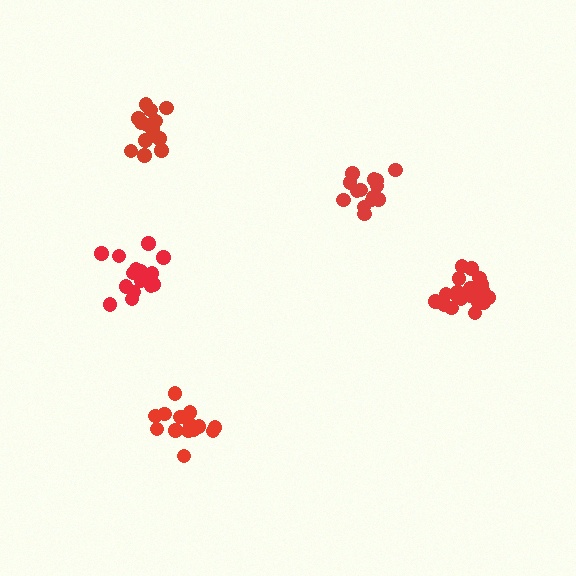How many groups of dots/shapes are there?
There are 5 groups.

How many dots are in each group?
Group 1: 19 dots, Group 2: 17 dots, Group 3: 14 dots, Group 4: 15 dots, Group 5: 13 dots (78 total).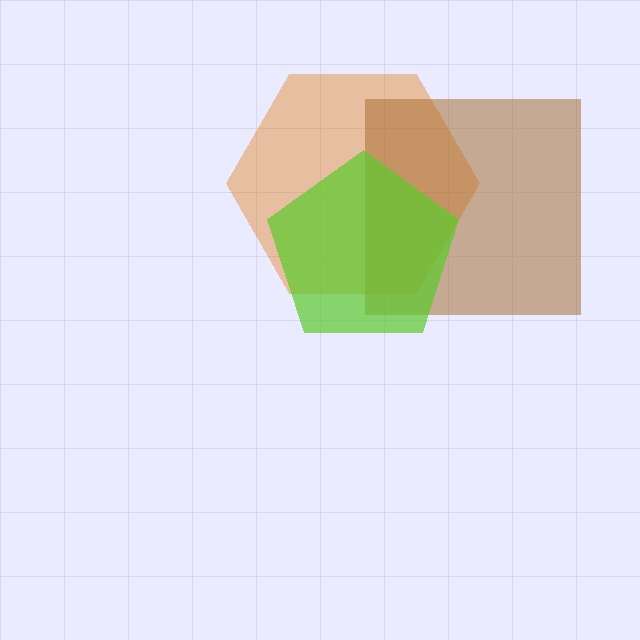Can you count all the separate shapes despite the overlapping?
Yes, there are 3 separate shapes.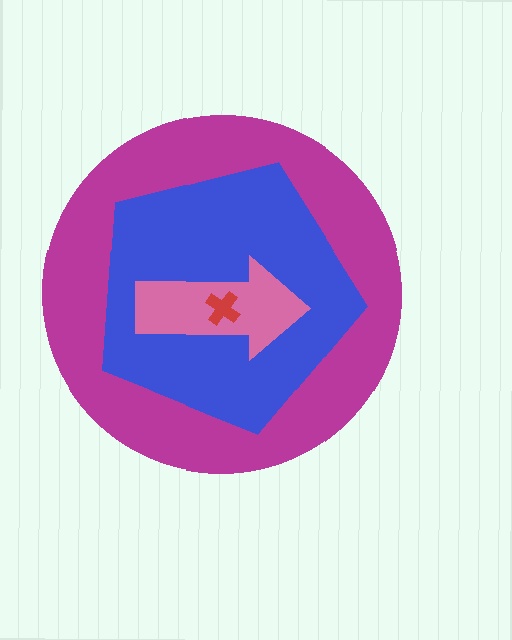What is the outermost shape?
The magenta circle.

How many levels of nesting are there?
4.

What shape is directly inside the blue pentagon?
The pink arrow.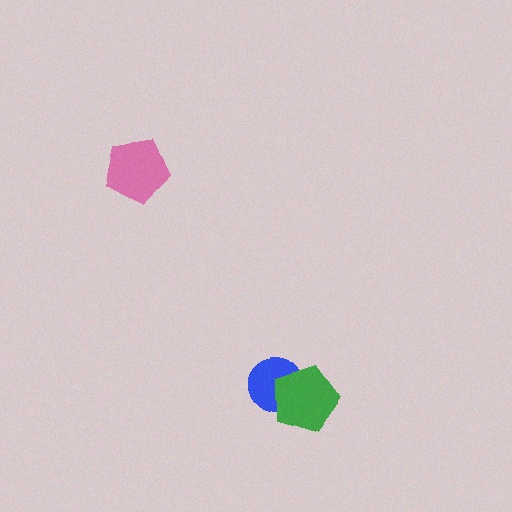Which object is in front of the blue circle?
The green pentagon is in front of the blue circle.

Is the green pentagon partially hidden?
No, no other shape covers it.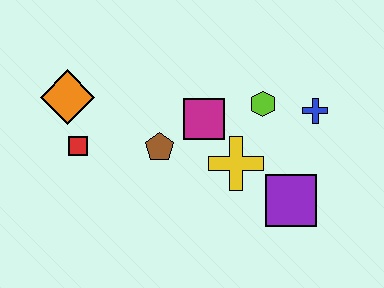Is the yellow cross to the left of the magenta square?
No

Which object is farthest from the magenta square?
The orange diamond is farthest from the magenta square.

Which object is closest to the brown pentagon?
The magenta square is closest to the brown pentagon.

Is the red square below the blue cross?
Yes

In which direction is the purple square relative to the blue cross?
The purple square is below the blue cross.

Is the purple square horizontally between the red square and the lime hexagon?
No